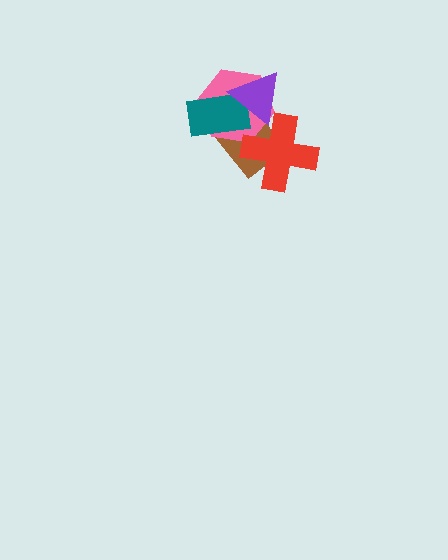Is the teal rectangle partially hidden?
Yes, it is partially covered by another shape.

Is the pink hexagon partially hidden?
Yes, it is partially covered by another shape.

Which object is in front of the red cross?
The purple triangle is in front of the red cross.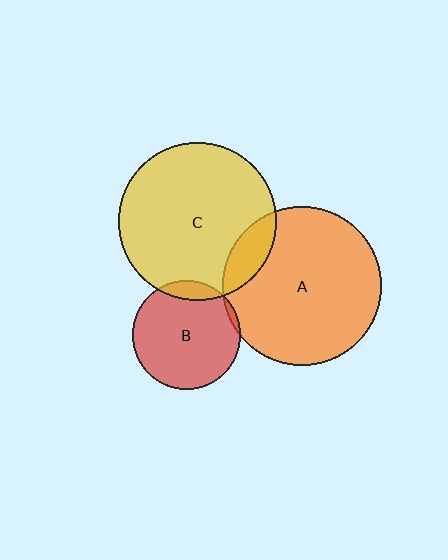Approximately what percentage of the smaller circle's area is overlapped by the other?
Approximately 10%.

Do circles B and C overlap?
Yes.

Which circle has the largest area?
Circle A (orange).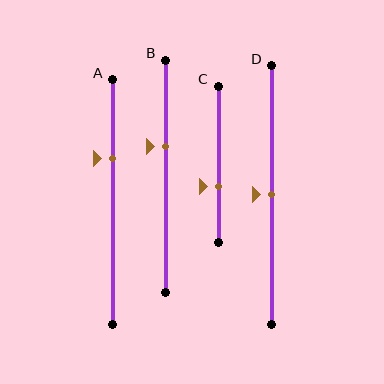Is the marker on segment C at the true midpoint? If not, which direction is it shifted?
No, the marker on segment C is shifted downward by about 14% of the segment length.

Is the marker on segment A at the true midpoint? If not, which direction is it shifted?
No, the marker on segment A is shifted upward by about 18% of the segment length.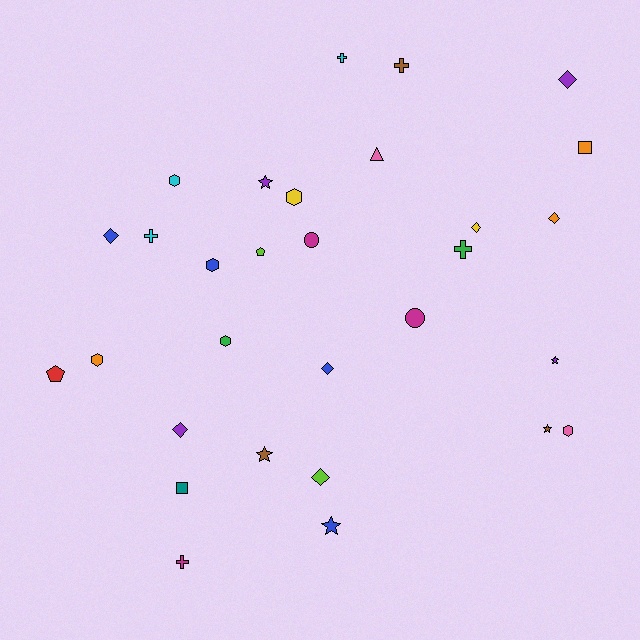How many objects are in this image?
There are 30 objects.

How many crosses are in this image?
There are 5 crosses.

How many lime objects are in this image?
There are 2 lime objects.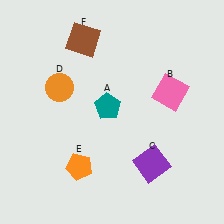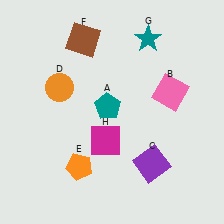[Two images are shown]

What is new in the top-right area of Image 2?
A teal star (G) was added in the top-right area of Image 2.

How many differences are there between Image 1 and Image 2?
There are 2 differences between the two images.